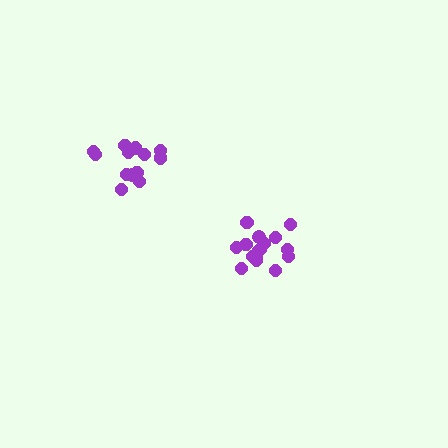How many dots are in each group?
Group 1: 13 dots, Group 2: 16 dots (29 total).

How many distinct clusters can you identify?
There are 2 distinct clusters.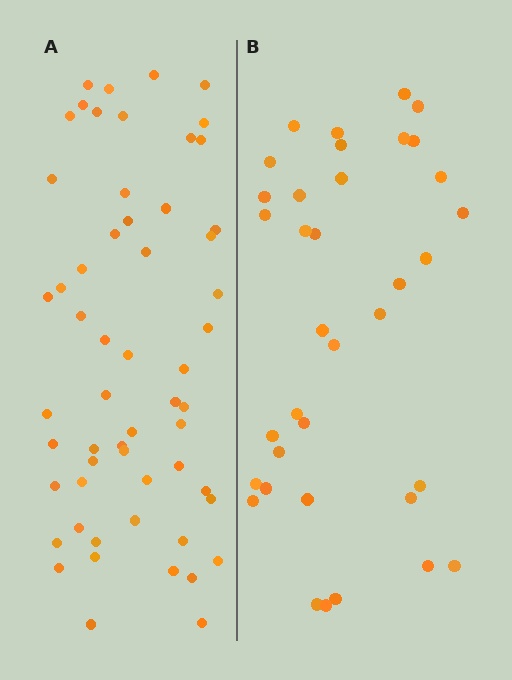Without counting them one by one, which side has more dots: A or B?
Region A (the left region) has more dots.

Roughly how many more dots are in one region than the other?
Region A has approximately 20 more dots than region B.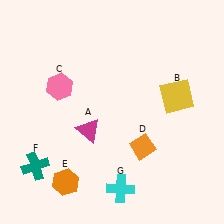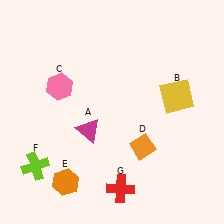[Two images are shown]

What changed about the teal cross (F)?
In Image 1, F is teal. In Image 2, it changed to lime.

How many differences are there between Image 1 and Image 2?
There are 2 differences between the two images.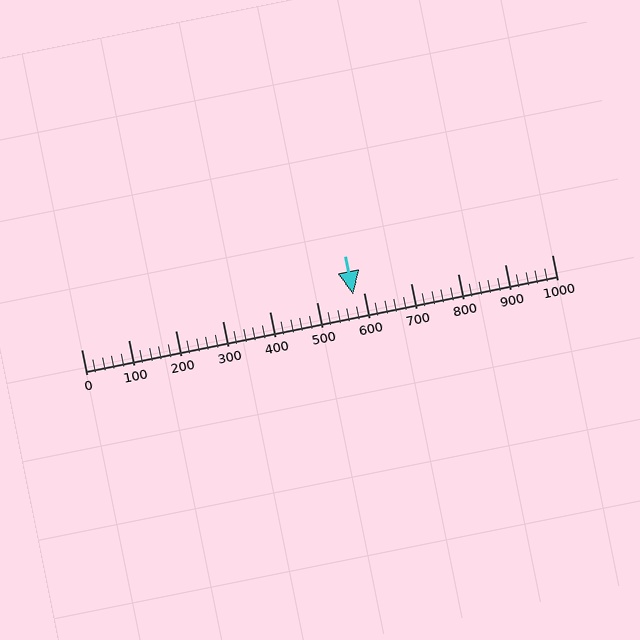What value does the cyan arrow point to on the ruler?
The cyan arrow points to approximately 578.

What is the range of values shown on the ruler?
The ruler shows values from 0 to 1000.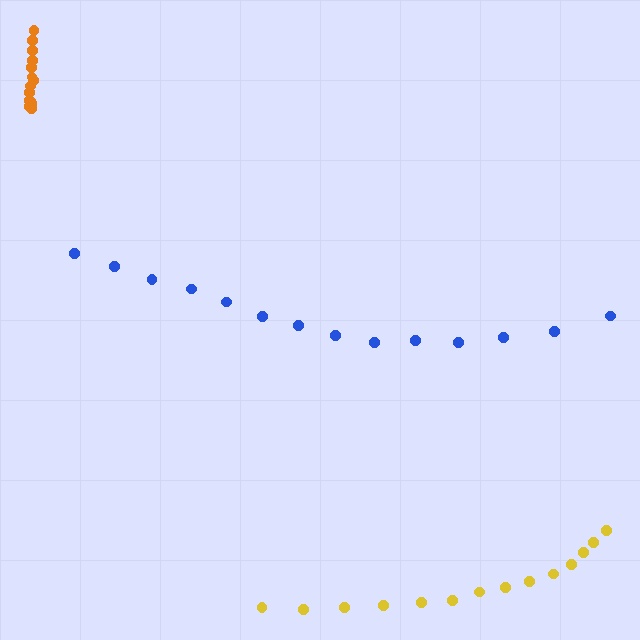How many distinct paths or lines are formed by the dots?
There are 3 distinct paths.